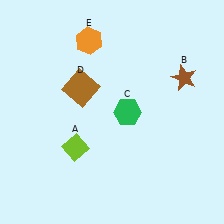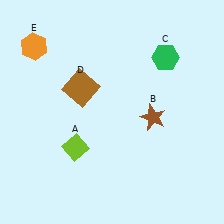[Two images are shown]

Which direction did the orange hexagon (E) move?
The orange hexagon (E) moved left.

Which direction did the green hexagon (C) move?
The green hexagon (C) moved up.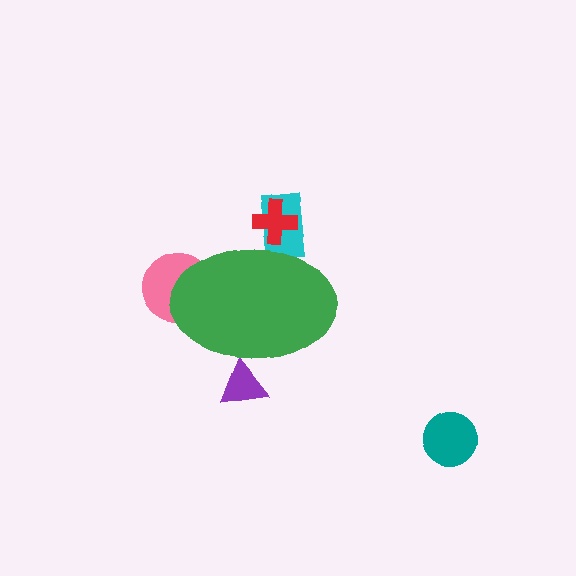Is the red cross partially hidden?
Yes, the red cross is partially hidden behind the green ellipse.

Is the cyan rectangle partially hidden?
Yes, the cyan rectangle is partially hidden behind the green ellipse.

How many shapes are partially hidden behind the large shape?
4 shapes are partially hidden.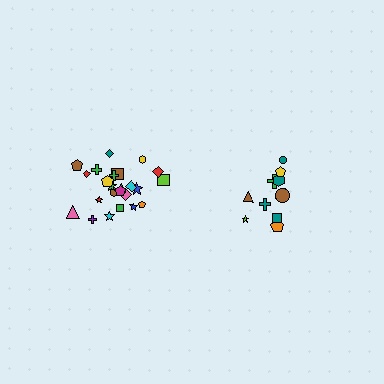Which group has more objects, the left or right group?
The left group.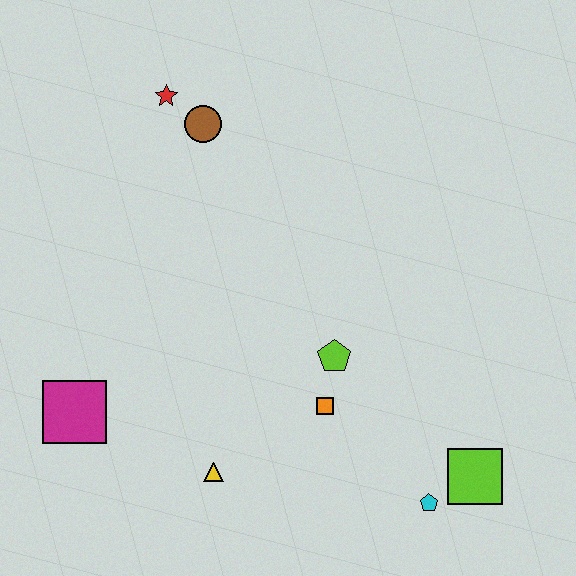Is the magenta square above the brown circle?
No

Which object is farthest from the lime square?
The red star is farthest from the lime square.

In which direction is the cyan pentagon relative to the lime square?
The cyan pentagon is to the left of the lime square.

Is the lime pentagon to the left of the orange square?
No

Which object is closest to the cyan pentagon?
The lime square is closest to the cyan pentagon.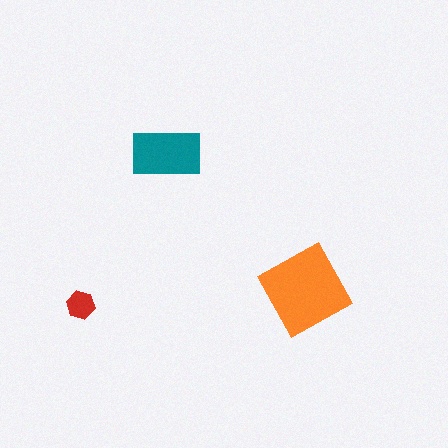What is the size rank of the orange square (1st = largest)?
1st.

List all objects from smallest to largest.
The red hexagon, the teal rectangle, the orange square.